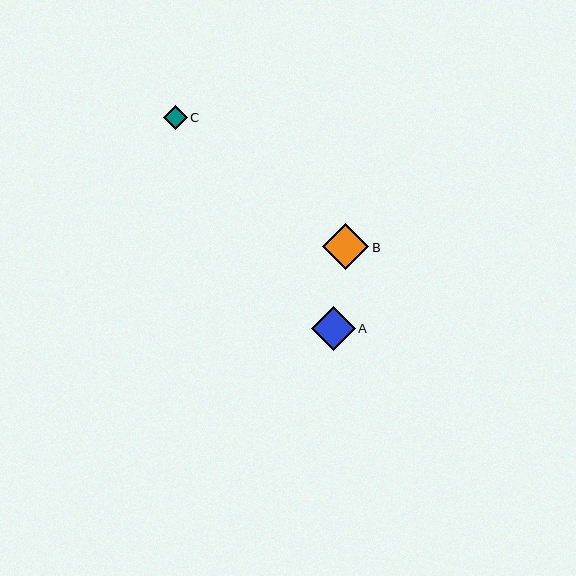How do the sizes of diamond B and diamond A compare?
Diamond B and diamond A are approximately the same size.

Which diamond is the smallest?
Diamond C is the smallest with a size of approximately 24 pixels.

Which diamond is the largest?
Diamond B is the largest with a size of approximately 46 pixels.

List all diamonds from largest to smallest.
From largest to smallest: B, A, C.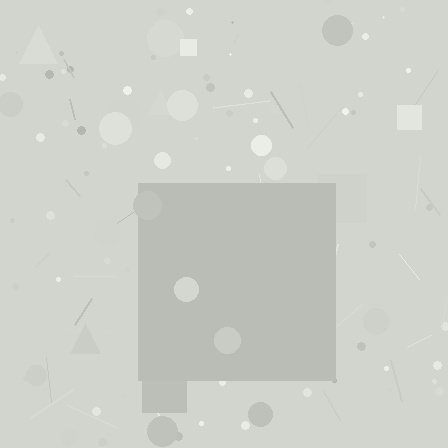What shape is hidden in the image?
A square is hidden in the image.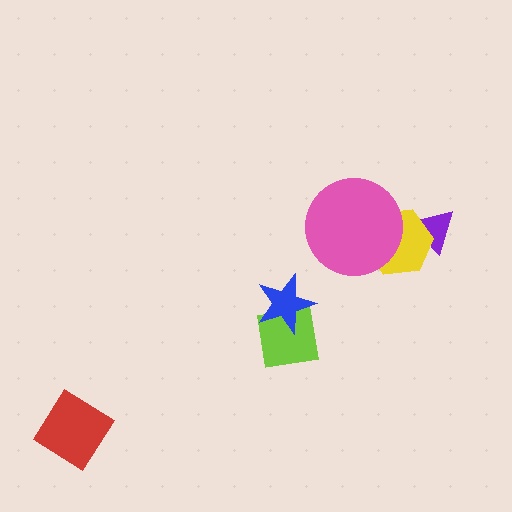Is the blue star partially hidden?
No, no other shape covers it.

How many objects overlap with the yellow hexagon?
2 objects overlap with the yellow hexagon.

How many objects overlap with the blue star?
1 object overlaps with the blue star.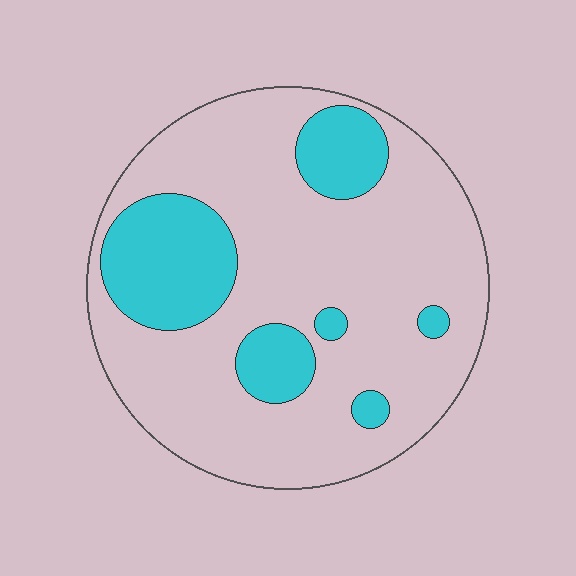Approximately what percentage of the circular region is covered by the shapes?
Approximately 25%.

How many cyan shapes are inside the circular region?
6.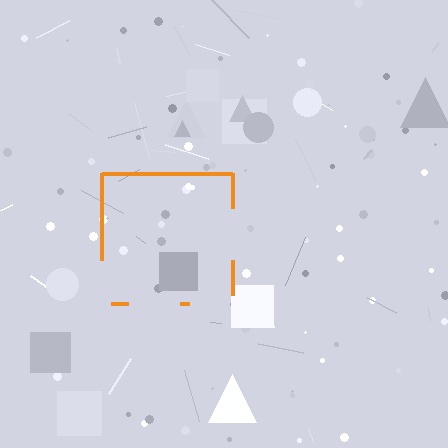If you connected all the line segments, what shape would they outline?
They would outline a square.